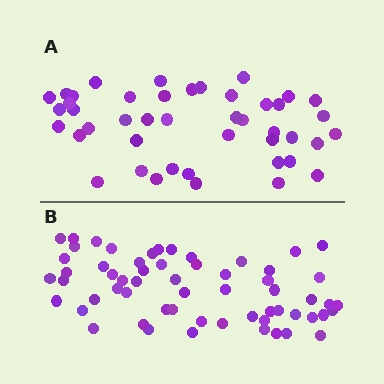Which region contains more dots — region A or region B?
Region B (the bottom region) has more dots.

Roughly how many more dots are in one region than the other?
Region B has approximately 15 more dots than region A.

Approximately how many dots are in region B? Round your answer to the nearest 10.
About 60 dots.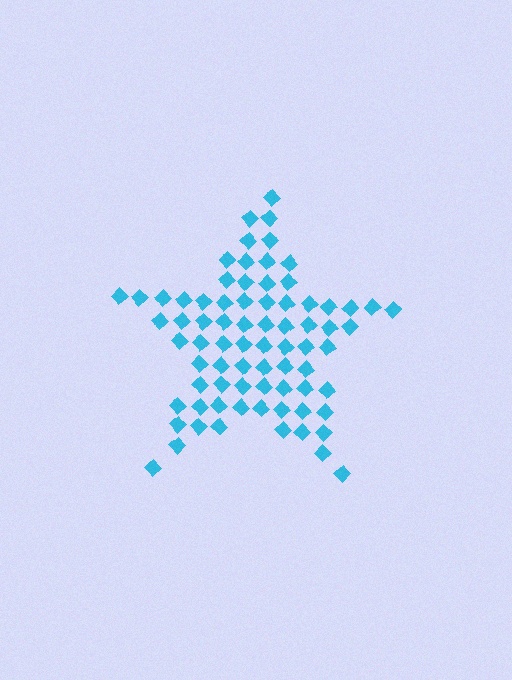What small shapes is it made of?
It is made of small diamonds.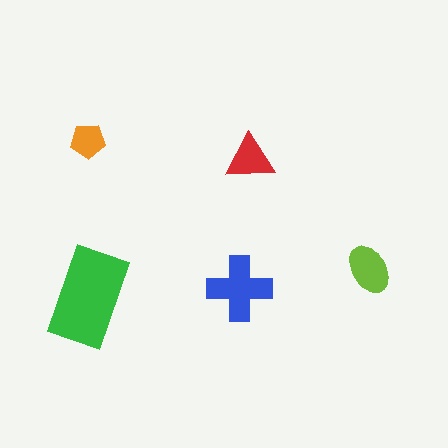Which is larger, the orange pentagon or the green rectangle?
The green rectangle.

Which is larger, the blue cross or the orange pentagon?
The blue cross.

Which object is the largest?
The green rectangle.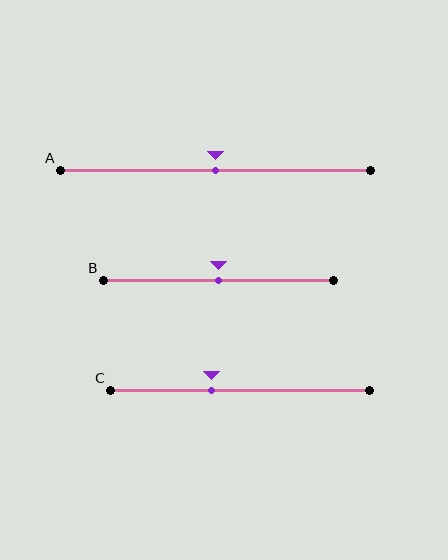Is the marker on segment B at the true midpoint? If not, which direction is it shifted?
Yes, the marker on segment B is at the true midpoint.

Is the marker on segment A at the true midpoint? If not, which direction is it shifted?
Yes, the marker on segment A is at the true midpoint.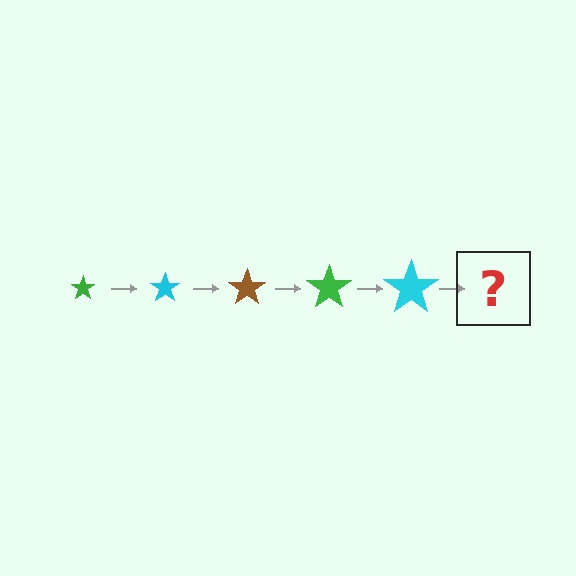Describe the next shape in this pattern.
It should be a brown star, larger than the previous one.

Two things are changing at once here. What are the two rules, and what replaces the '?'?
The two rules are that the star grows larger each step and the color cycles through green, cyan, and brown. The '?' should be a brown star, larger than the previous one.